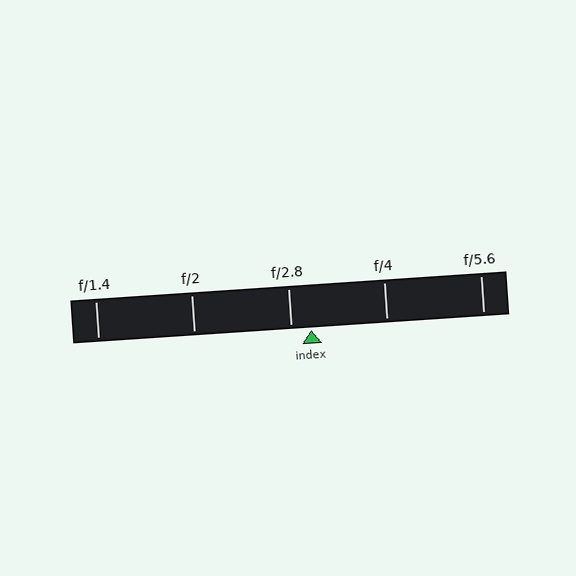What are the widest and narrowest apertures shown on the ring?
The widest aperture shown is f/1.4 and the narrowest is f/5.6.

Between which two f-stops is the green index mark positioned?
The index mark is between f/2.8 and f/4.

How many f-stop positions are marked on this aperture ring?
There are 5 f-stop positions marked.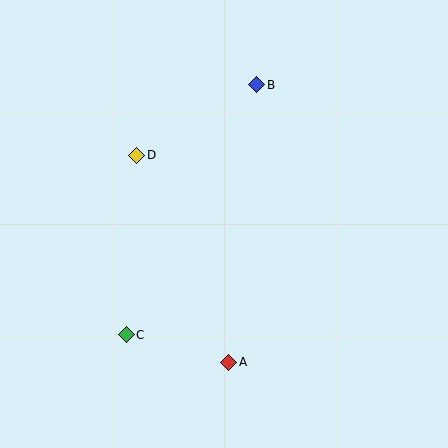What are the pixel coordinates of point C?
Point C is at (126, 335).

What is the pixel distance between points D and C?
The distance between D and C is 180 pixels.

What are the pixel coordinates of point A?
Point A is at (229, 362).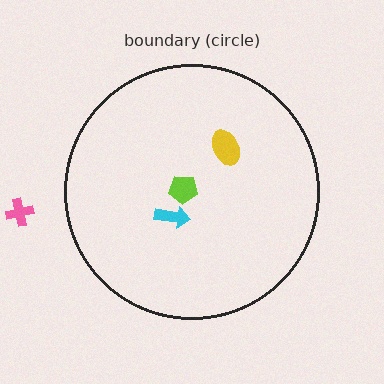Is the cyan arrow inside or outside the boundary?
Inside.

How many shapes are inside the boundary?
3 inside, 1 outside.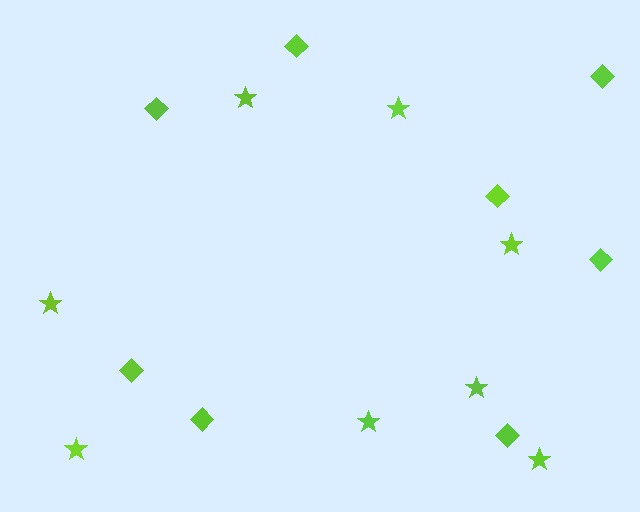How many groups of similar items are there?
There are 2 groups: one group of diamonds (8) and one group of stars (8).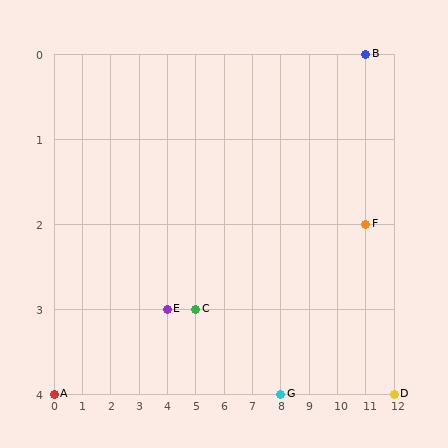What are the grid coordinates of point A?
Point A is at grid coordinates (0, 4).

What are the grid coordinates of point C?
Point C is at grid coordinates (5, 3).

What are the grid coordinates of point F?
Point F is at grid coordinates (11, 2).